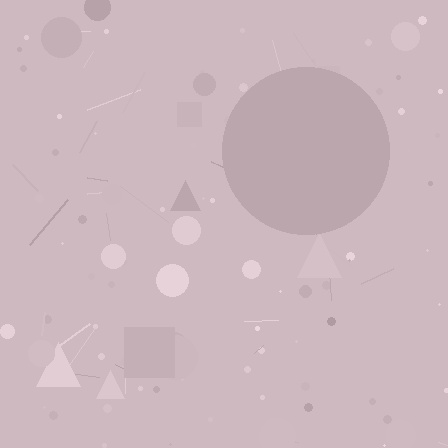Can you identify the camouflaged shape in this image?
The camouflaged shape is a circle.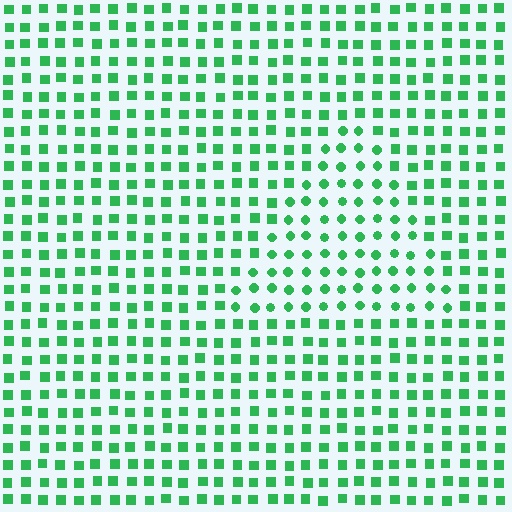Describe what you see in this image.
The image is filled with small green elements arranged in a uniform grid. A triangle-shaped region contains circles, while the surrounding area contains squares. The boundary is defined purely by the change in element shape.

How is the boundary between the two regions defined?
The boundary is defined by a change in element shape: circles inside vs. squares outside. All elements share the same color and spacing.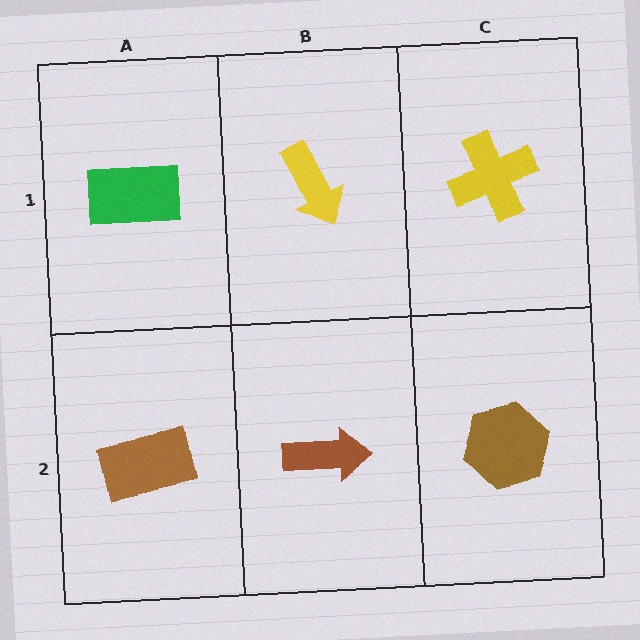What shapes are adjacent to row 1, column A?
A brown rectangle (row 2, column A), a yellow arrow (row 1, column B).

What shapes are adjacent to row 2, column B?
A yellow arrow (row 1, column B), a brown rectangle (row 2, column A), a brown hexagon (row 2, column C).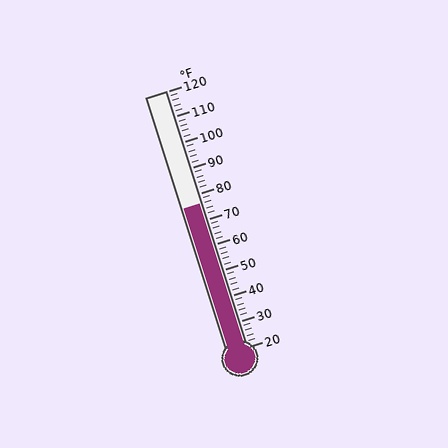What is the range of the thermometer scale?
The thermometer scale ranges from 20°F to 120°F.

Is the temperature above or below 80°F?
The temperature is below 80°F.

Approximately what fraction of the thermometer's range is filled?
The thermometer is filled to approximately 55% of its range.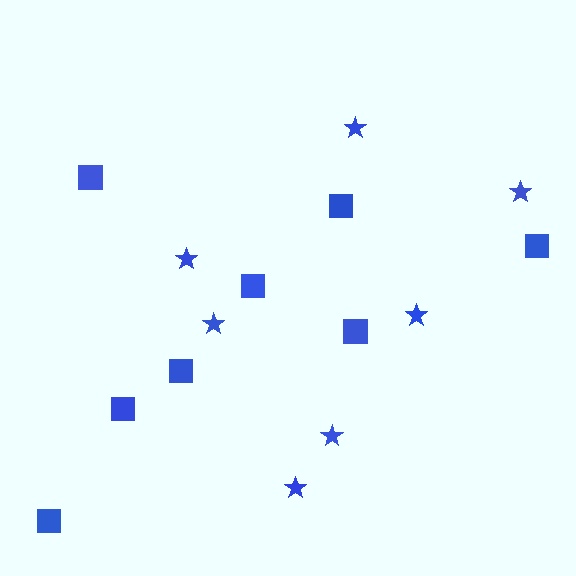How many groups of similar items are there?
There are 2 groups: one group of stars (7) and one group of squares (8).